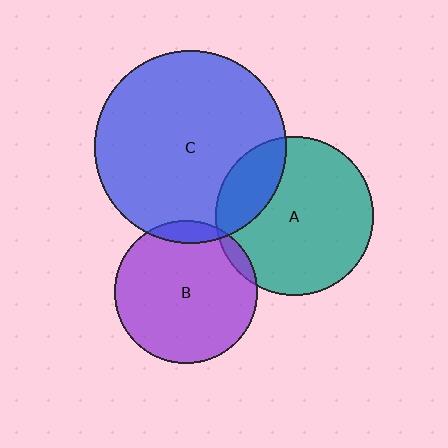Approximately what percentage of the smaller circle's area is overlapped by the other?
Approximately 10%.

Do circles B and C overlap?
Yes.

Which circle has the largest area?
Circle C (blue).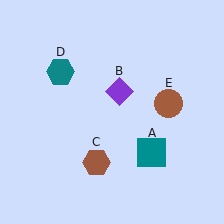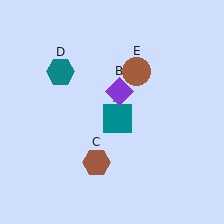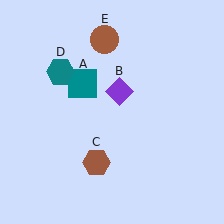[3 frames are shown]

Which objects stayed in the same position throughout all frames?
Purple diamond (object B) and brown hexagon (object C) and teal hexagon (object D) remained stationary.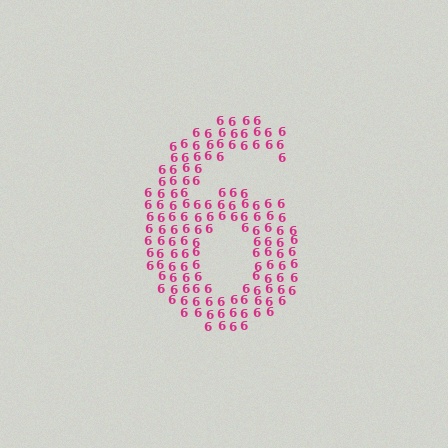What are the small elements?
The small elements are digit 6's.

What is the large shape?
The large shape is the digit 6.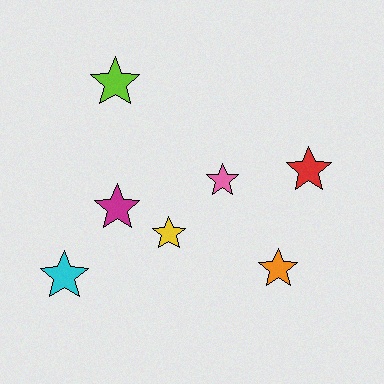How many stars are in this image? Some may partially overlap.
There are 7 stars.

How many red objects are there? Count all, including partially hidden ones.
There is 1 red object.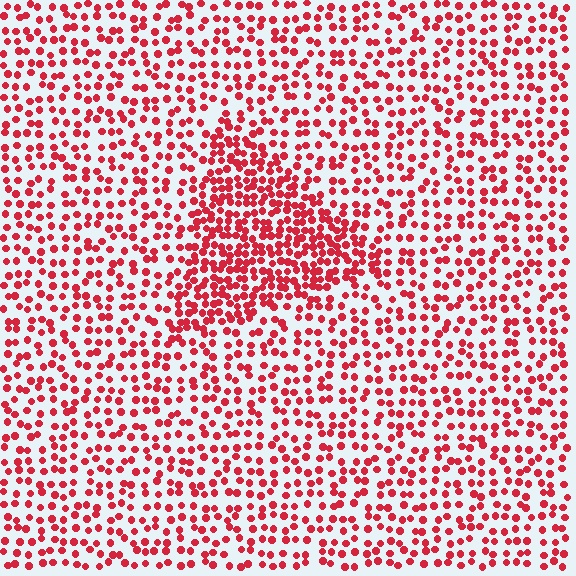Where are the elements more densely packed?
The elements are more densely packed inside the triangle boundary.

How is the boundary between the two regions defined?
The boundary is defined by a change in element density (approximately 1.9x ratio). All elements are the same color, size, and shape.